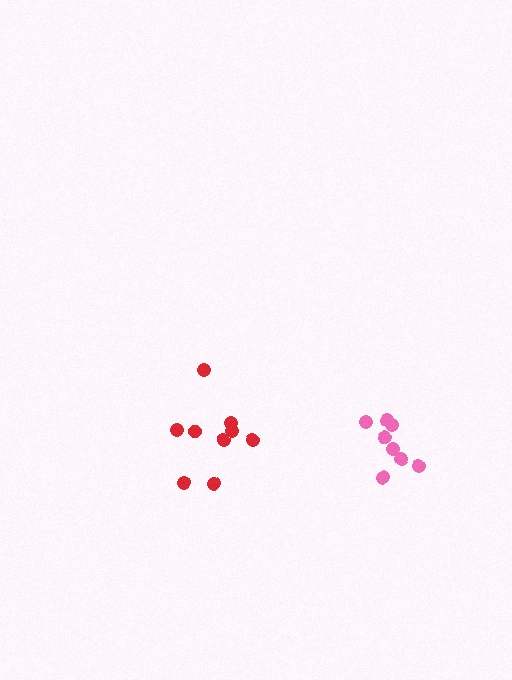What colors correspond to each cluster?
The clusters are colored: pink, red.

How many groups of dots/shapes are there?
There are 2 groups.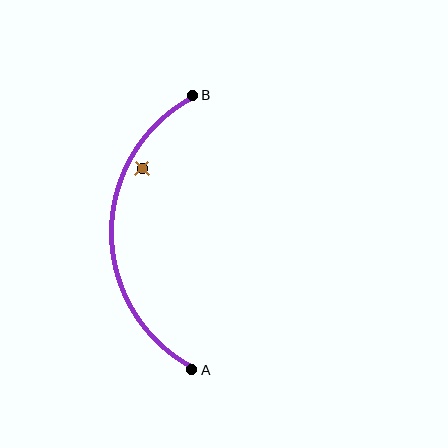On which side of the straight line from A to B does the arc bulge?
The arc bulges to the left of the straight line connecting A and B.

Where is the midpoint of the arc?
The arc midpoint is the point on the curve farthest from the straight line joining A and B. It sits to the left of that line.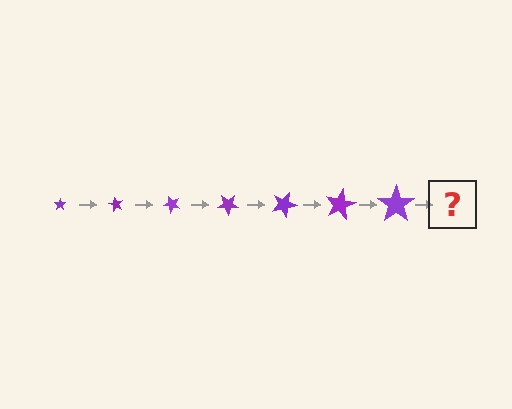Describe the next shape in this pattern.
It should be a star, larger than the previous one and rotated 420 degrees from the start.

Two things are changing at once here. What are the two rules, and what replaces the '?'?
The two rules are that the star grows larger each step and it rotates 60 degrees each step. The '?' should be a star, larger than the previous one and rotated 420 degrees from the start.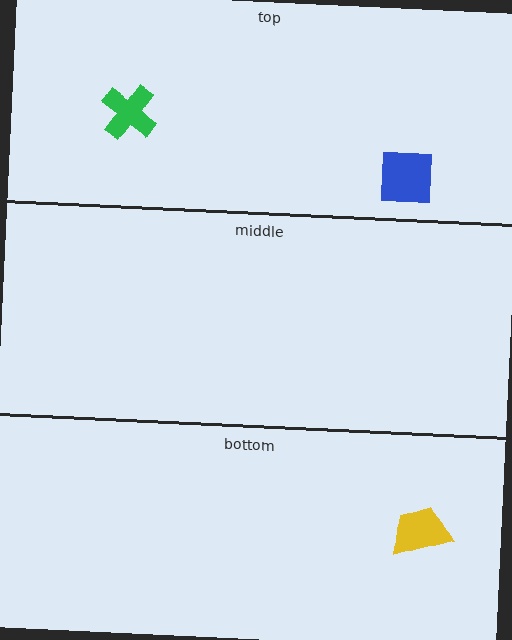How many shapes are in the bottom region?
1.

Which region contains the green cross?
The top region.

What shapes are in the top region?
The blue square, the green cross.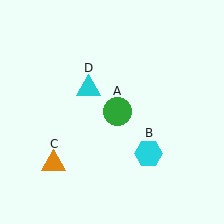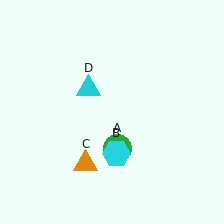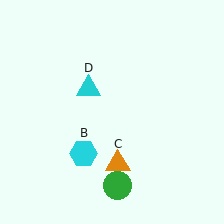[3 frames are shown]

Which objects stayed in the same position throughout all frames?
Cyan triangle (object D) remained stationary.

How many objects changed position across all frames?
3 objects changed position: green circle (object A), cyan hexagon (object B), orange triangle (object C).